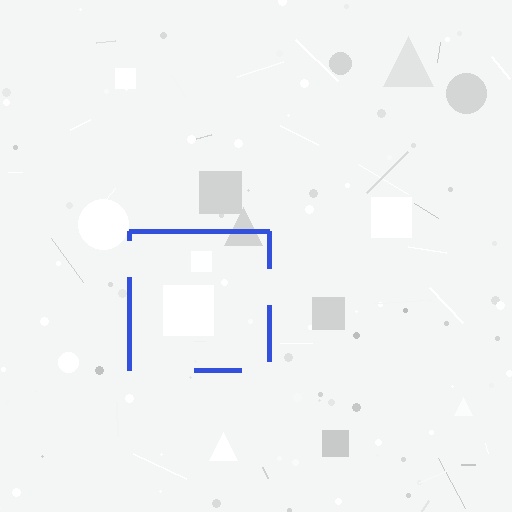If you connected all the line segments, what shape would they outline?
They would outline a square.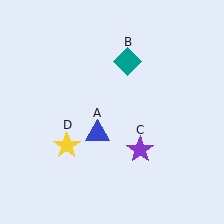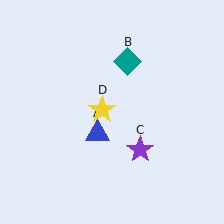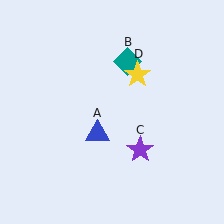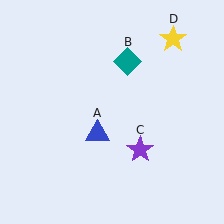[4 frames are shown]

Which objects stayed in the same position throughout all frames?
Blue triangle (object A) and teal diamond (object B) and purple star (object C) remained stationary.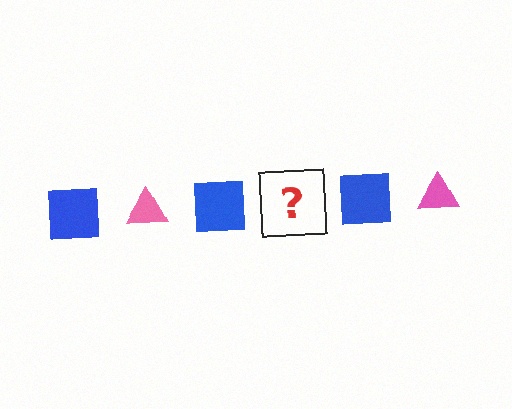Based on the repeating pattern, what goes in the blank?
The blank should be a pink triangle.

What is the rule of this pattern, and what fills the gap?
The rule is that the pattern alternates between blue square and pink triangle. The gap should be filled with a pink triangle.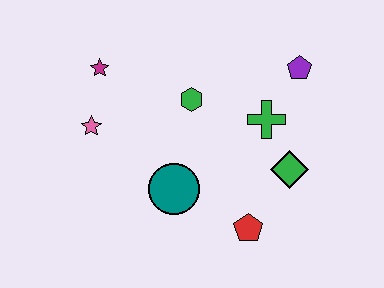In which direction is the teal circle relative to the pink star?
The teal circle is to the right of the pink star.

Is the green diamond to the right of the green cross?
Yes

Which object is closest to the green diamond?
The green cross is closest to the green diamond.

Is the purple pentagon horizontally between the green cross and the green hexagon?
No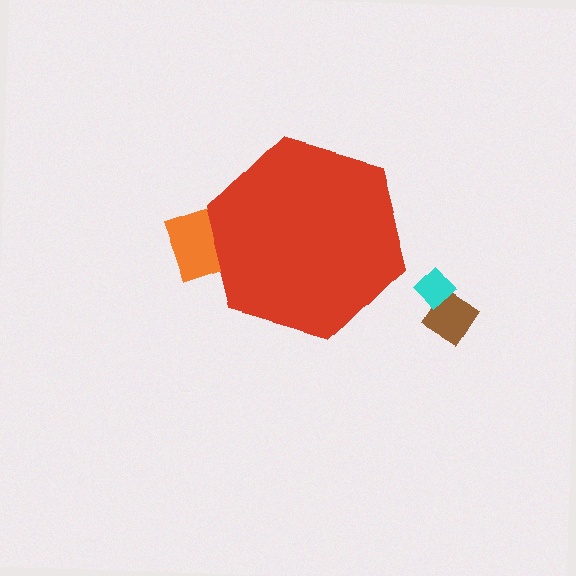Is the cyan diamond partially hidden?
No, the cyan diamond is fully visible.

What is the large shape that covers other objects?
A red hexagon.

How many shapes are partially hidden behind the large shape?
1 shape is partially hidden.